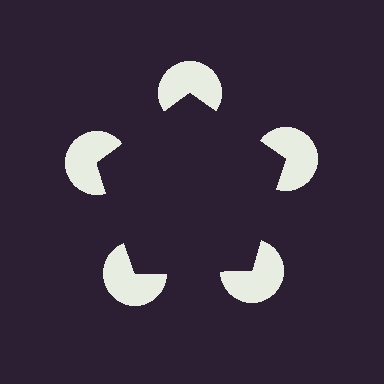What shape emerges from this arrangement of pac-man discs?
An illusory pentagon — its edges are inferred from the aligned wedge cuts in the pac-man discs, not physically drawn.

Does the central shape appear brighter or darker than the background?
It typically appears slightly darker than the background, even though no actual brightness change is drawn.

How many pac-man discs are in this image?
There are 5 — one at each vertex of the illusory pentagon.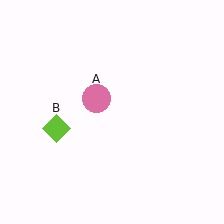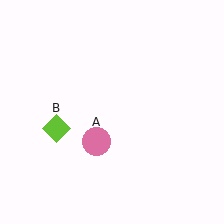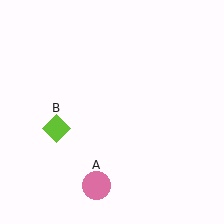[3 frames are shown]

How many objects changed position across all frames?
1 object changed position: pink circle (object A).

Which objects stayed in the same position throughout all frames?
Lime diamond (object B) remained stationary.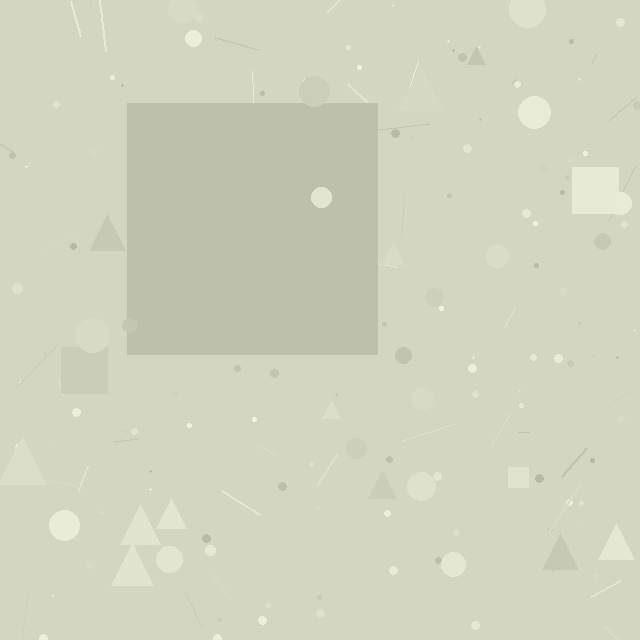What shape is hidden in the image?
A square is hidden in the image.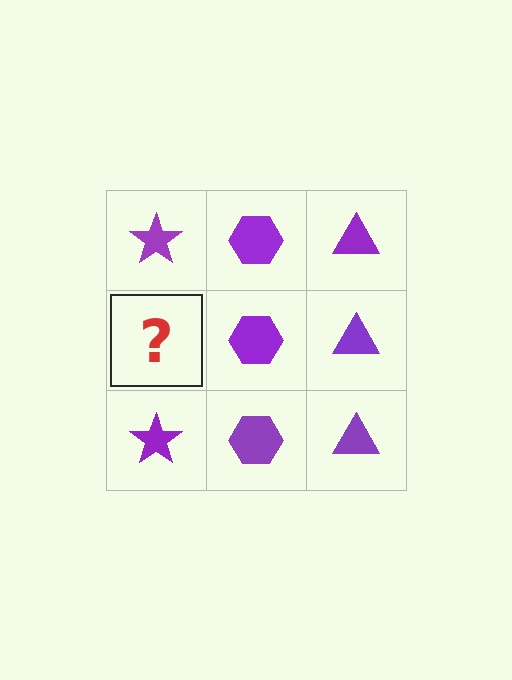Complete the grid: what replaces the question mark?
The question mark should be replaced with a purple star.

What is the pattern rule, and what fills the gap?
The rule is that each column has a consistent shape. The gap should be filled with a purple star.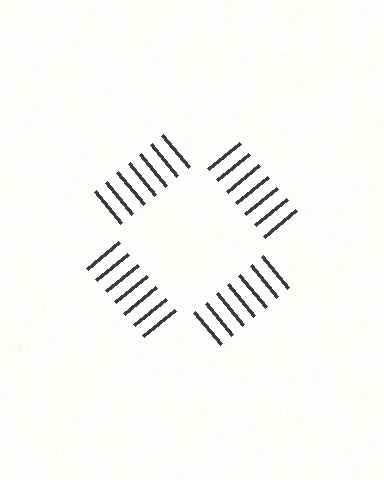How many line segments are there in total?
28 — 7 along each of the 4 edges.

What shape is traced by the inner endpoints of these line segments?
An illusory square — the line segments terminate on its edges but no continuous stroke is drawn.